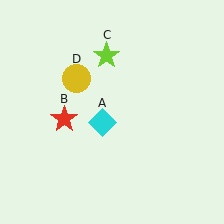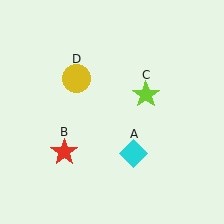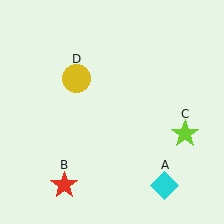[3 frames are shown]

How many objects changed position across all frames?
3 objects changed position: cyan diamond (object A), red star (object B), lime star (object C).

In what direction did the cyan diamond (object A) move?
The cyan diamond (object A) moved down and to the right.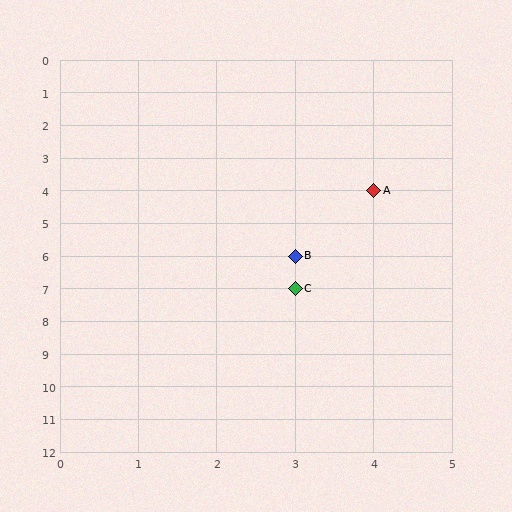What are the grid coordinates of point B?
Point B is at grid coordinates (3, 6).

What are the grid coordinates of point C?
Point C is at grid coordinates (3, 7).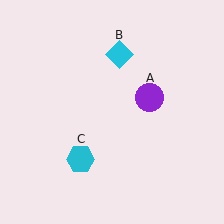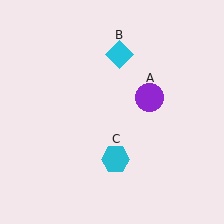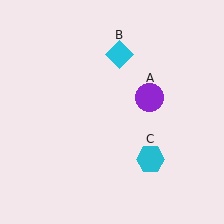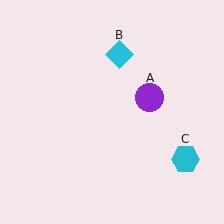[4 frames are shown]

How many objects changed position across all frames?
1 object changed position: cyan hexagon (object C).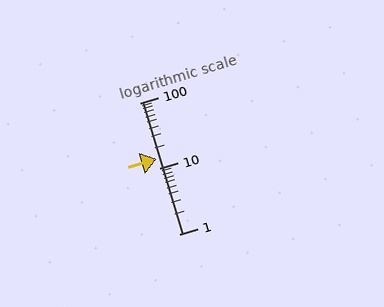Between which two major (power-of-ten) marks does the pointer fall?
The pointer is between 10 and 100.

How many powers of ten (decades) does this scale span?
The scale spans 2 decades, from 1 to 100.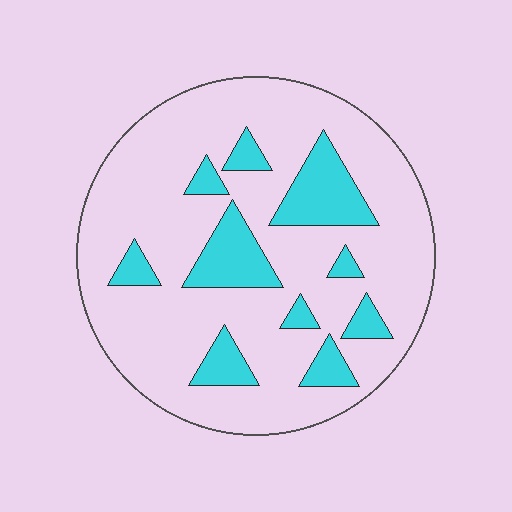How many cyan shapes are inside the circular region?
10.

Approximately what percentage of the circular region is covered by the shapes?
Approximately 20%.